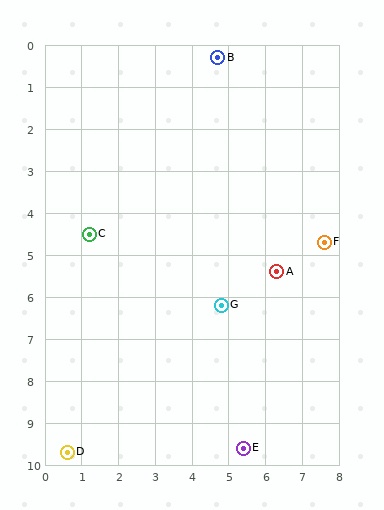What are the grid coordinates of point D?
Point D is at approximately (0.6, 9.7).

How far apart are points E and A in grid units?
Points E and A are about 4.3 grid units apart.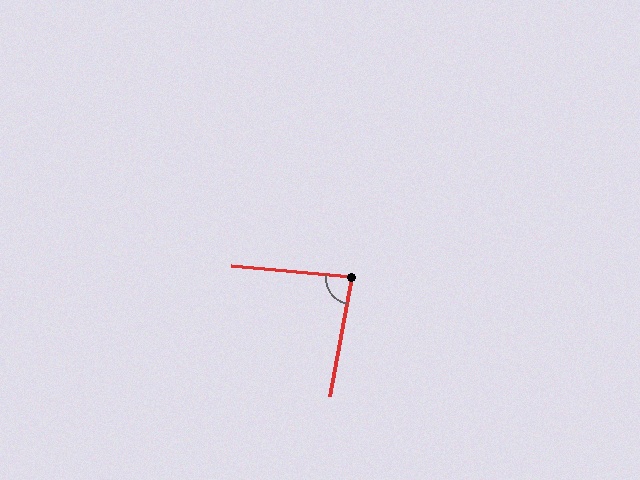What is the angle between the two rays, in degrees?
Approximately 85 degrees.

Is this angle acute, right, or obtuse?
It is acute.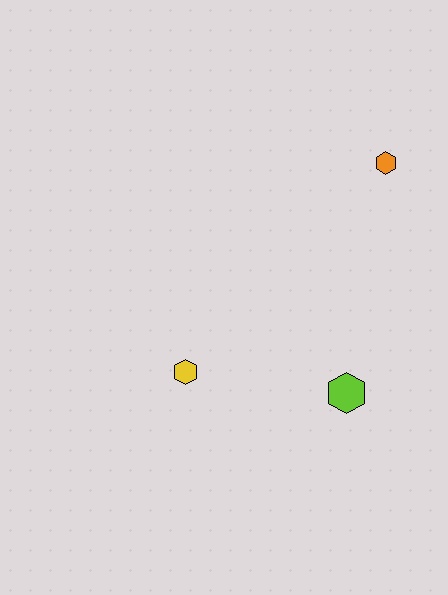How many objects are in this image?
There are 3 objects.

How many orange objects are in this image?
There is 1 orange object.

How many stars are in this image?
There are no stars.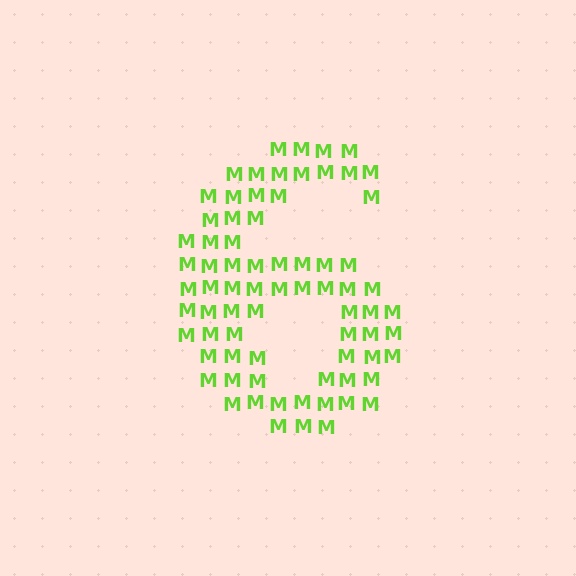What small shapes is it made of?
It is made of small letter M's.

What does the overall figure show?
The overall figure shows the digit 6.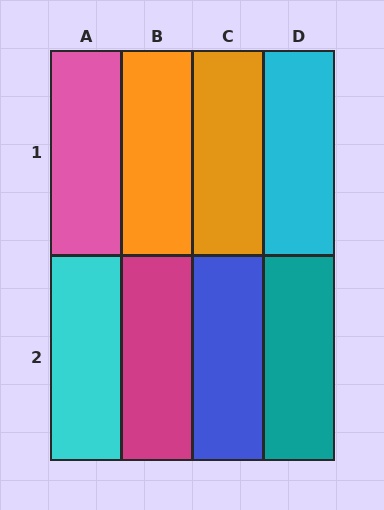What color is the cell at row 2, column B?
Magenta.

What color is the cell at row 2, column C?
Blue.